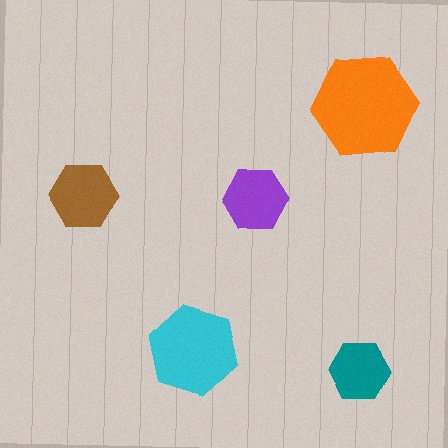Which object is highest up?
The orange hexagon is topmost.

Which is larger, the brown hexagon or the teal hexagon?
The brown one.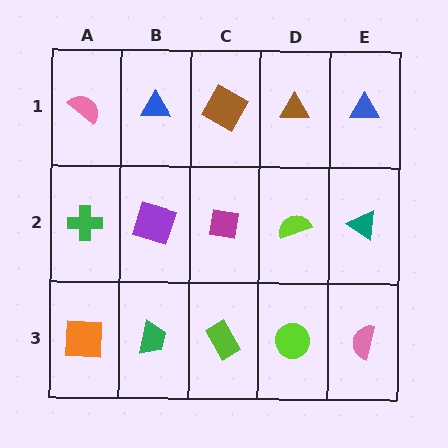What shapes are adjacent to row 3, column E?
A teal triangle (row 2, column E), a lime circle (row 3, column D).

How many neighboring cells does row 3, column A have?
2.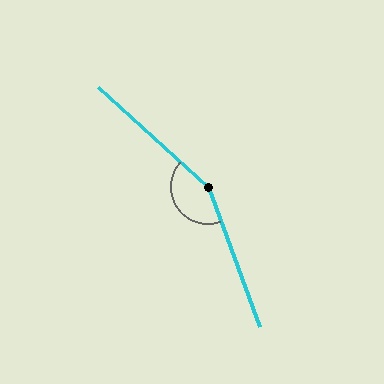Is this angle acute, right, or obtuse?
It is obtuse.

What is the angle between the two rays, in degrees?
Approximately 153 degrees.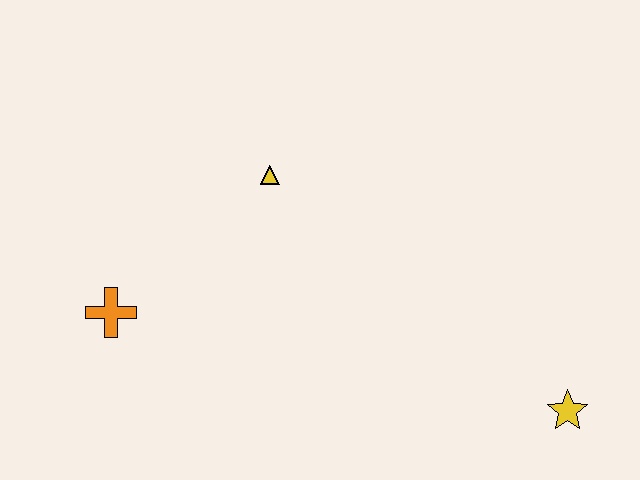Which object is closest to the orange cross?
The yellow triangle is closest to the orange cross.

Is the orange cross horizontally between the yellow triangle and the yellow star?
No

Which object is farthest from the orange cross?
The yellow star is farthest from the orange cross.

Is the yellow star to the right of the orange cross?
Yes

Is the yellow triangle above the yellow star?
Yes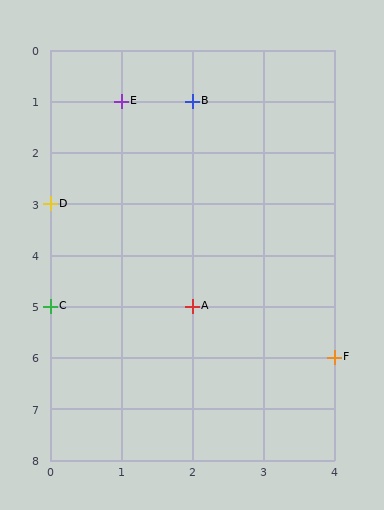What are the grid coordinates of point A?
Point A is at grid coordinates (2, 5).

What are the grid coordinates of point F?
Point F is at grid coordinates (4, 6).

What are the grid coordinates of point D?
Point D is at grid coordinates (0, 3).